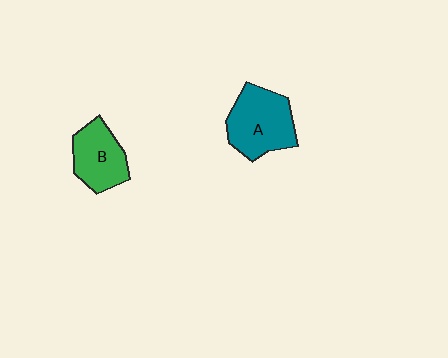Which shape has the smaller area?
Shape B (green).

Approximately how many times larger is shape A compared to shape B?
Approximately 1.3 times.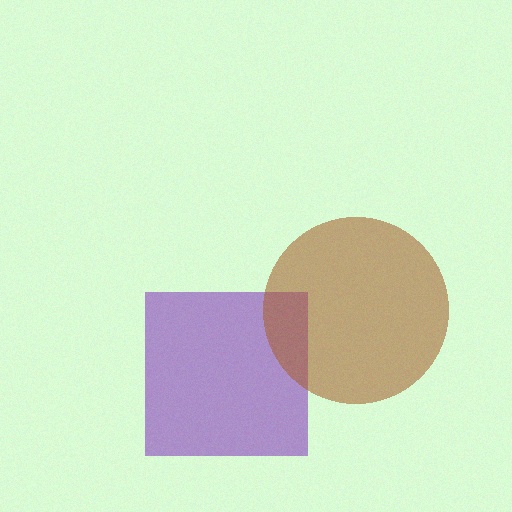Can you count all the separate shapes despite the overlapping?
Yes, there are 2 separate shapes.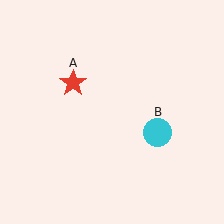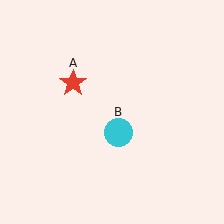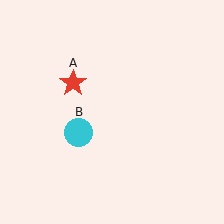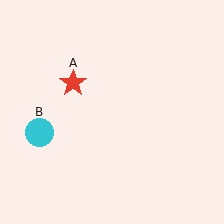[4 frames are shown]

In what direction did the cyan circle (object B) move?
The cyan circle (object B) moved left.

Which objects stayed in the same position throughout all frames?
Red star (object A) remained stationary.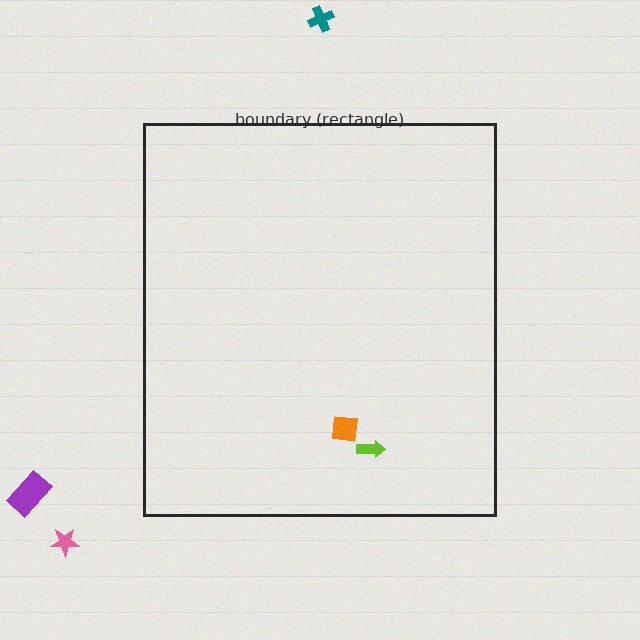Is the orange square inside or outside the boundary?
Inside.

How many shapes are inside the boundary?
2 inside, 3 outside.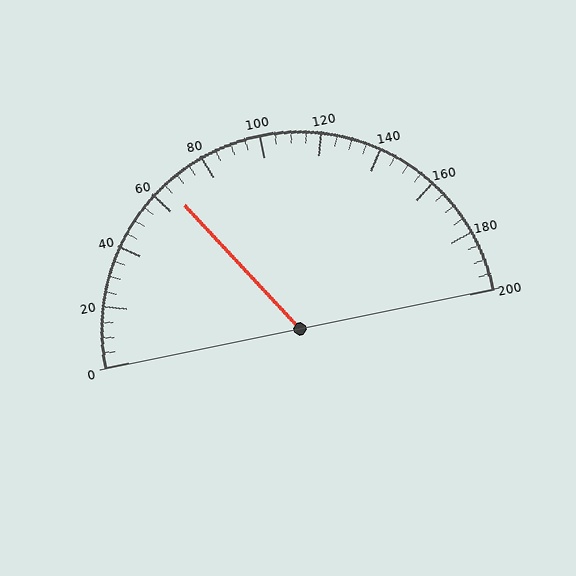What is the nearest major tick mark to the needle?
The nearest major tick mark is 60.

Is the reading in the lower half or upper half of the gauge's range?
The reading is in the lower half of the range (0 to 200).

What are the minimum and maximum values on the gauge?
The gauge ranges from 0 to 200.